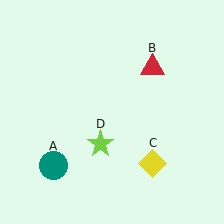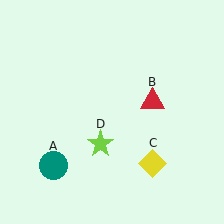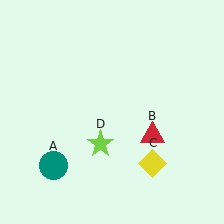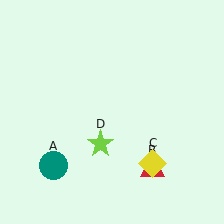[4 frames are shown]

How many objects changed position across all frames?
1 object changed position: red triangle (object B).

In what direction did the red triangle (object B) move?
The red triangle (object B) moved down.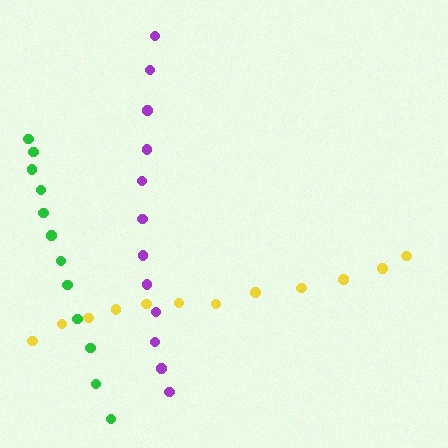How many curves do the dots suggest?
There are 3 distinct paths.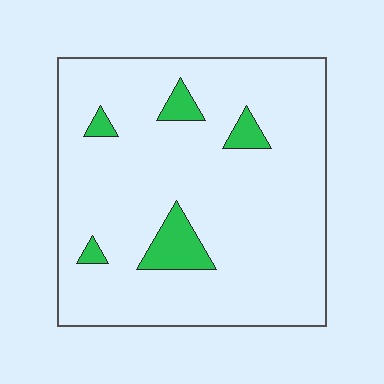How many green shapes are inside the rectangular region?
5.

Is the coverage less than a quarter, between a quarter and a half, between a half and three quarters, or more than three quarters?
Less than a quarter.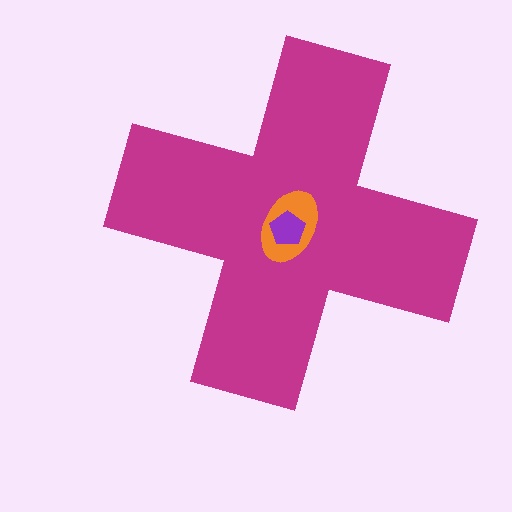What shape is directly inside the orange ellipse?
The purple pentagon.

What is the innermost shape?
The purple pentagon.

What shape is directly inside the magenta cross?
The orange ellipse.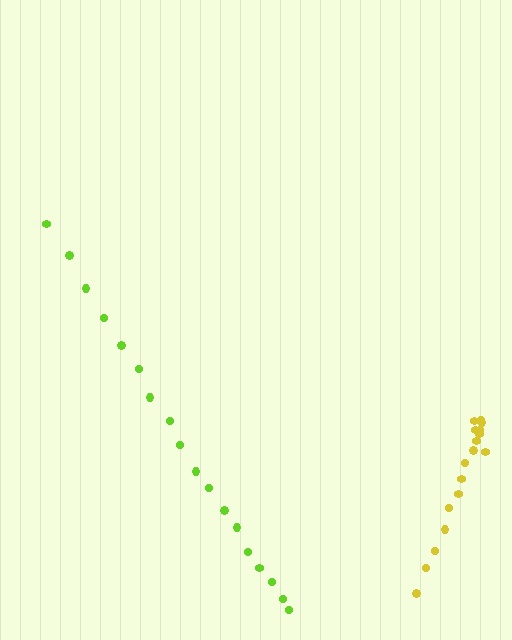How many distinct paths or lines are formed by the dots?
There are 2 distinct paths.